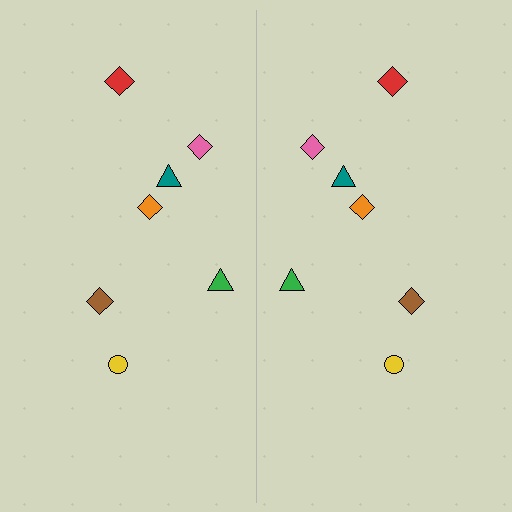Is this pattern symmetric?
Yes, this pattern has bilateral (reflection) symmetry.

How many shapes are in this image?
There are 14 shapes in this image.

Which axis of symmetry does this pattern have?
The pattern has a vertical axis of symmetry running through the center of the image.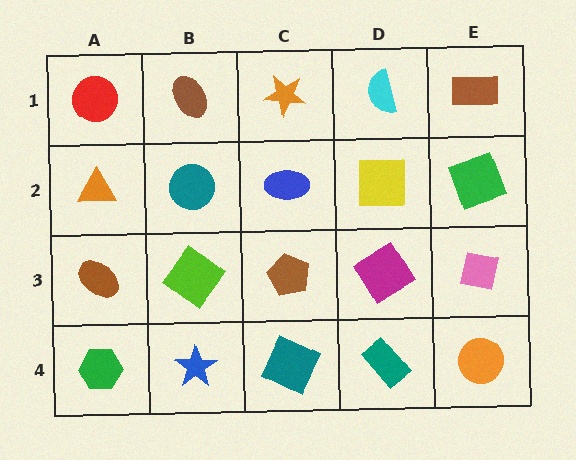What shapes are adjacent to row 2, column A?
A red circle (row 1, column A), a brown ellipse (row 3, column A), a teal circle (row 2, column B).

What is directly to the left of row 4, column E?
A teal rectangle.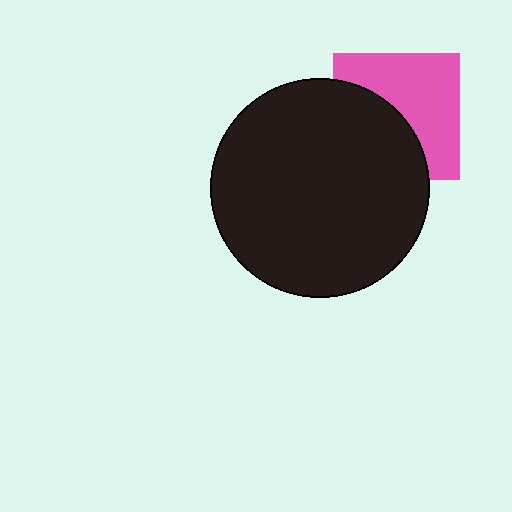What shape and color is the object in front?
The object in front is a black circle.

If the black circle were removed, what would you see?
You would see the complete pink square.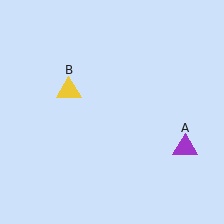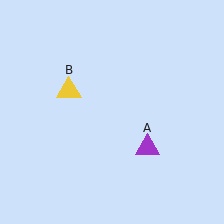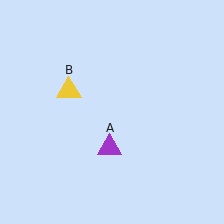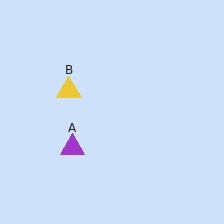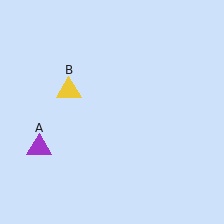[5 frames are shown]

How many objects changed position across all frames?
1 object changed position: purple triangle (object A).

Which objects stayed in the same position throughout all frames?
Yellow triangle (object B) remained stationary.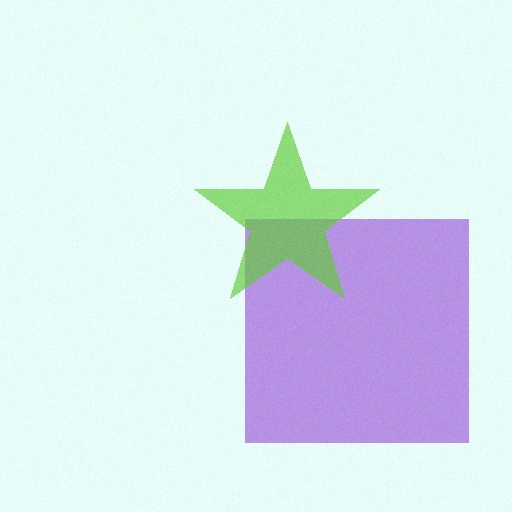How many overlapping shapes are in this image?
There are 2 overlapping shapes in the image.